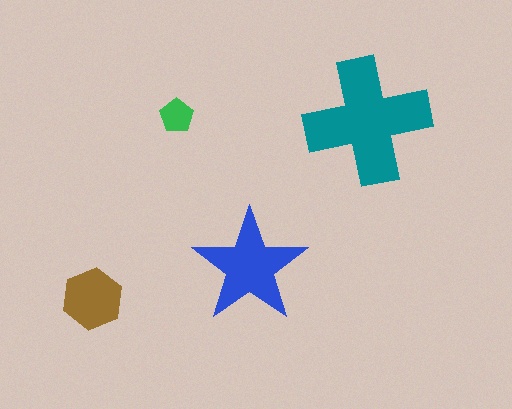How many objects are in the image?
There are 4 objects in the image.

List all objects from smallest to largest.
The green pentagon, the brown hexagon, the blue star, the teal cross.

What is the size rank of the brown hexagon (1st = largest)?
3rd.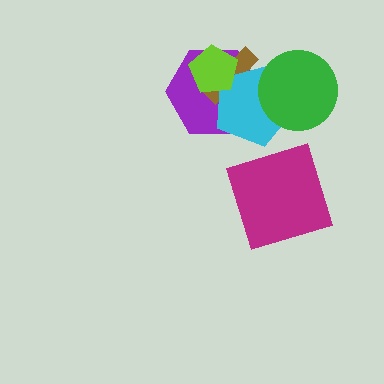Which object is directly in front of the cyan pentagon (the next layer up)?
The lime pentagon is directly in front of the cyan pentagon.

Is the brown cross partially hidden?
Yes, it is partially covered by another shape.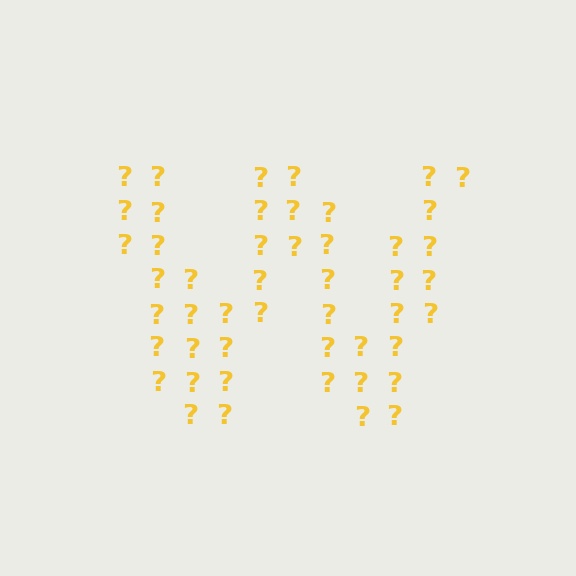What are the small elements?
The small elements are question marks.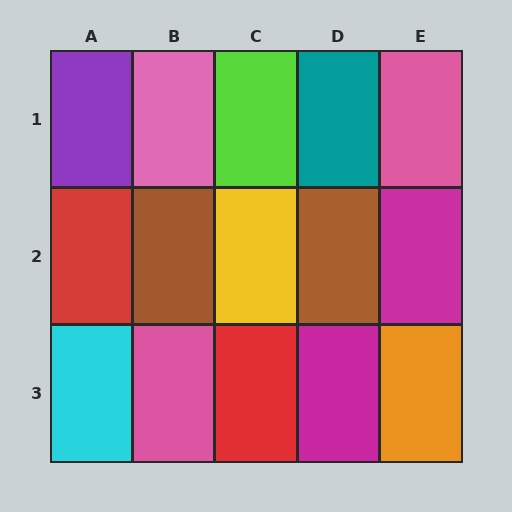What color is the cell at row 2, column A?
Red.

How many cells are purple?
1 cell is purple.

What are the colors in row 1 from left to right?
Purple, pink, lime, teal, pink.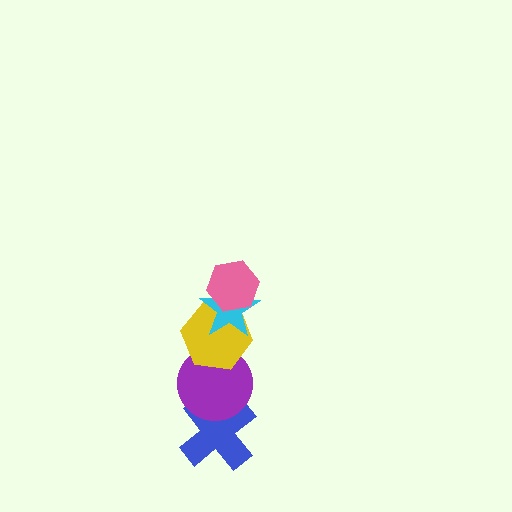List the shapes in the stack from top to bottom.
From top to bottom: the pink hexagon, the cyan star, the yellow hexagon, the purple circle, the blue cross.